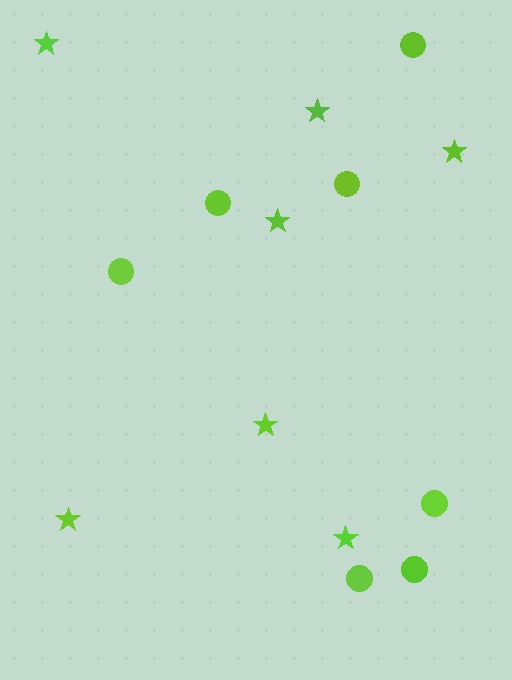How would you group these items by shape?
There are 2 groups: one group of stars (7) and one group of circles (7).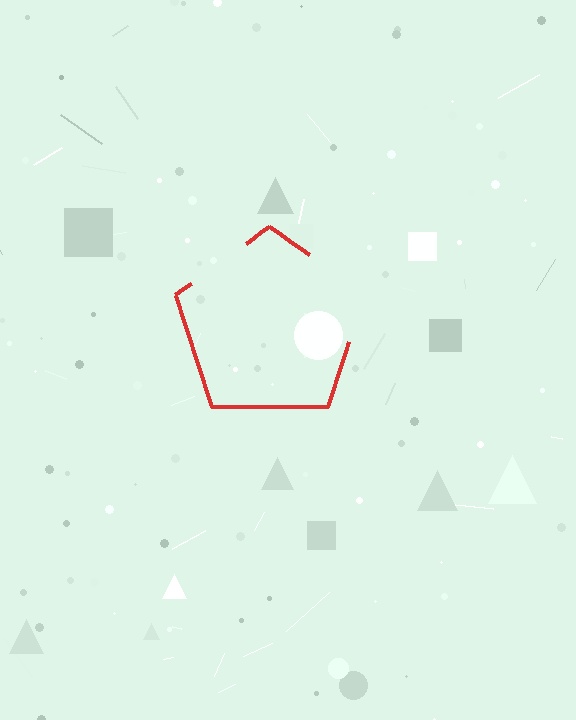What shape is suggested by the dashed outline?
The dashed outline suggests a pentagon.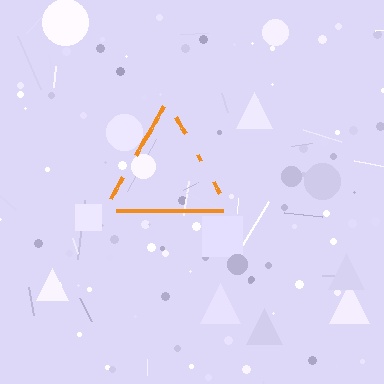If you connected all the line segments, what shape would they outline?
They would outline a triangle.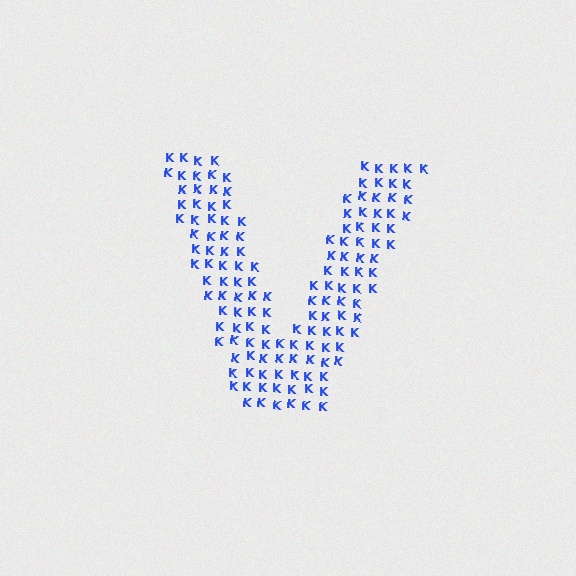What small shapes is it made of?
It is made of small letter K's.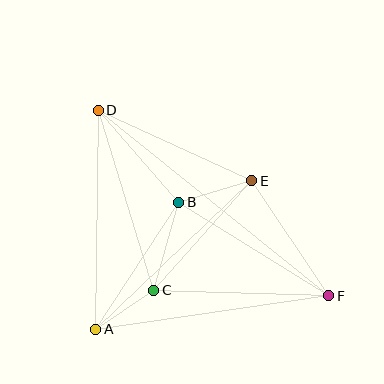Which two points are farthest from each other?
Points D and F are farthest from each other.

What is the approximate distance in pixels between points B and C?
The distance between B and C is approximately 91 pixels.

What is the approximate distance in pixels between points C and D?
The distance between C and D is approximately 188 pixels.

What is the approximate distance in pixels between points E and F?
The distance between E and F is approximately 138 pixels.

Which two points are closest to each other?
Points A and C are closest to each other.